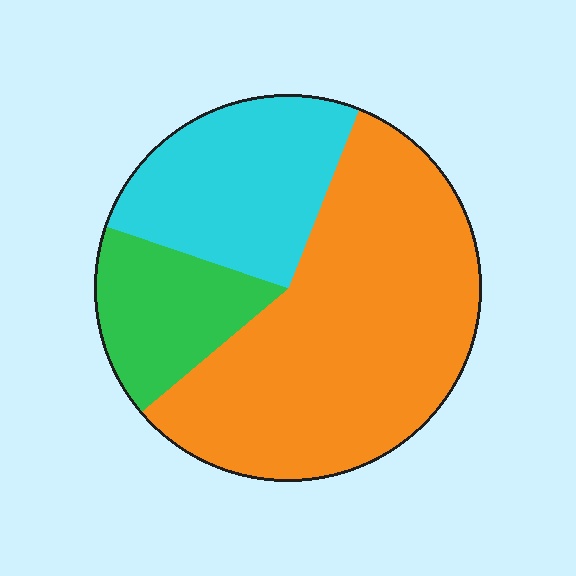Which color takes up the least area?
Green, at roughly 15%.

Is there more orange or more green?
Orange.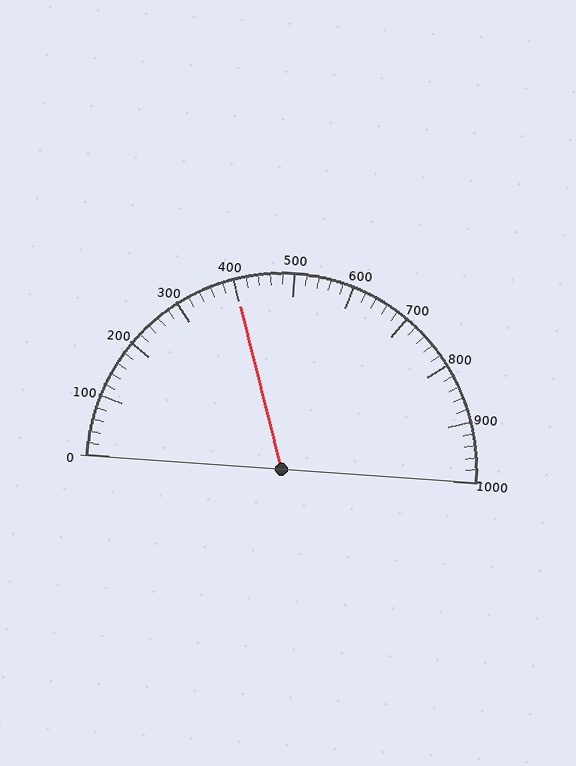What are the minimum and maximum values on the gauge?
The gauge ranges from 0 to 1000.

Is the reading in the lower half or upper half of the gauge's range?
The reading is in the lower half of the range (0 to 1000).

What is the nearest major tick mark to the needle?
The nearest major tick mark is 400.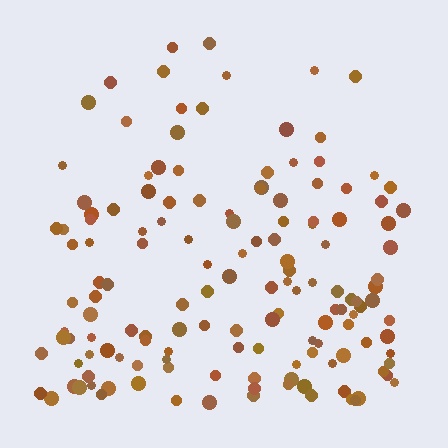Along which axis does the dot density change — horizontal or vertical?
Vertical.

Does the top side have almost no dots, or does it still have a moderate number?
Still a moderate number, just noticeably fewer than the bottom.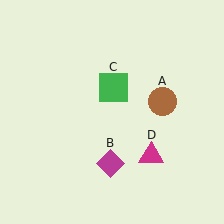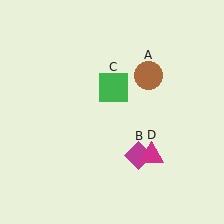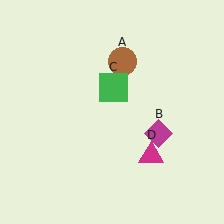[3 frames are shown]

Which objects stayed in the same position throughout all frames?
Green square (object C) and magenta triangle (object D) remained stationary.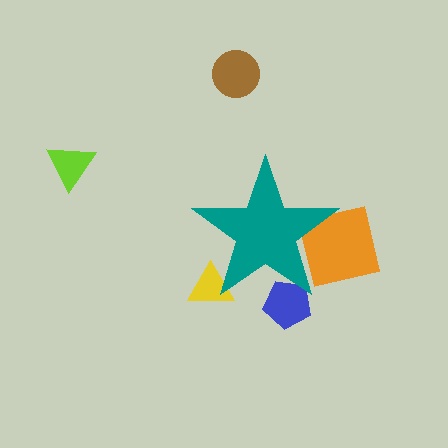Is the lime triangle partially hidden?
No, the lime triangle is fully visible.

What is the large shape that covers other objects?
A teal star.